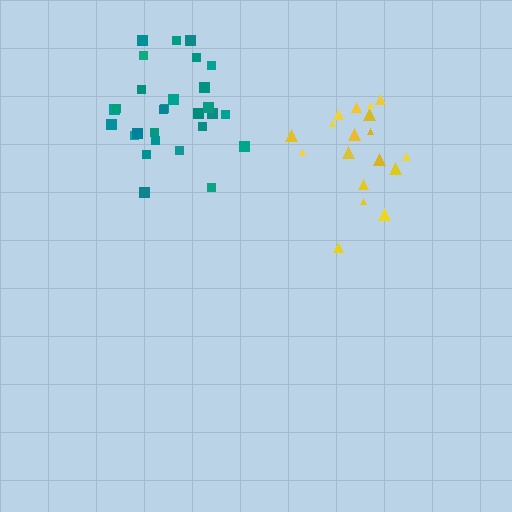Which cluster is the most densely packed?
Teal.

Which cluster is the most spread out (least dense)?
Yellow.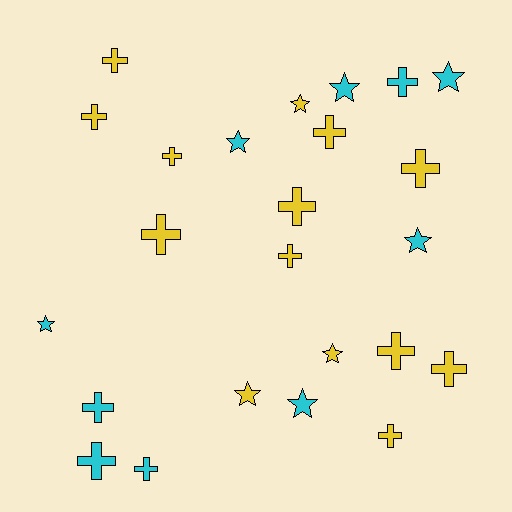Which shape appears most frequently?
Cross, with 15 objects.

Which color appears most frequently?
Yellow, with 14 objects.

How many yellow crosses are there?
There are 11 yellow crosses.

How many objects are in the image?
There are 24 objects.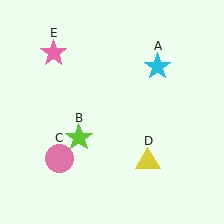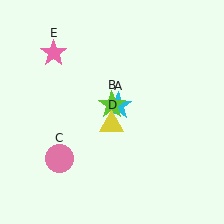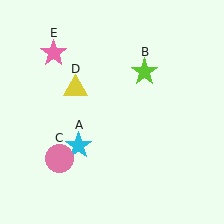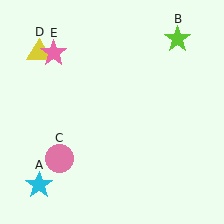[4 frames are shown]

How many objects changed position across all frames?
3 objects changed position: cyan star (object A), lime star (object B), yellow triangle (object D).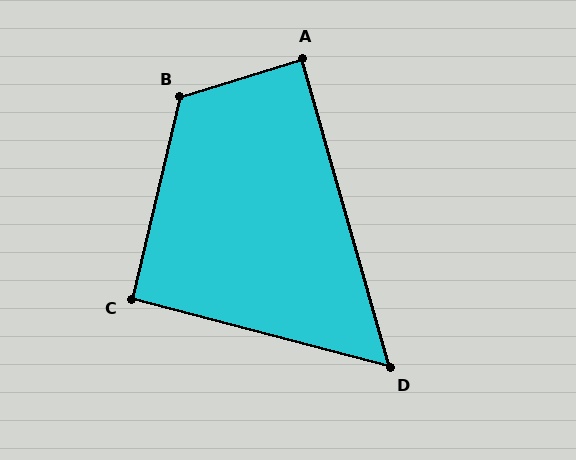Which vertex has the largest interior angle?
B, at approximately 121 degrees.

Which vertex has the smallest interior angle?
D, at approximately 59 degrees.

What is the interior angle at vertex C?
Approximately 91 degrees (approximately right).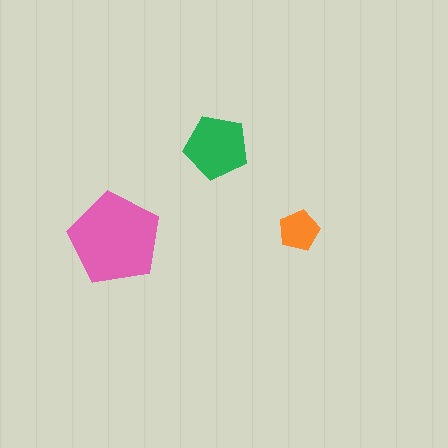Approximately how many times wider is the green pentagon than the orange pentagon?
About 1.5 times wider.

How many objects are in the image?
There are 3 objects in the image.